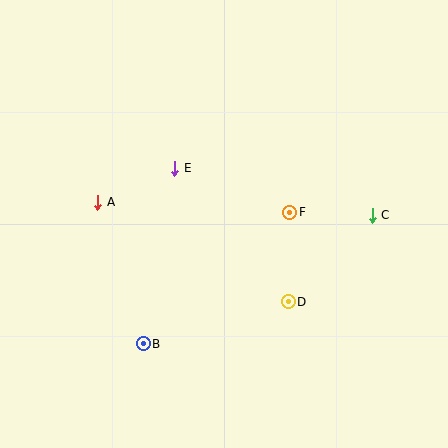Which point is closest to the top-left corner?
Point A is closest to the top-left corner.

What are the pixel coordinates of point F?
Point F is at (290, 212).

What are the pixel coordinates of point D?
Point D is at (288, 302).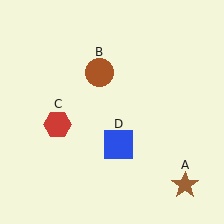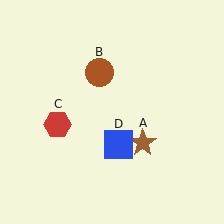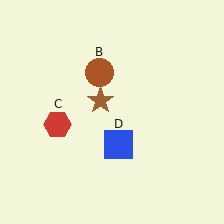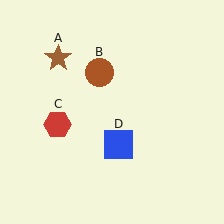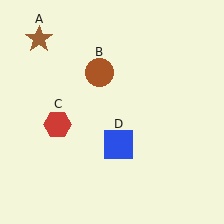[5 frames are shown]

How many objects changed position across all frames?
1 object changed position: brown star (object A).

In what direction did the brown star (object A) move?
The brown star (object A) moved up and to the left.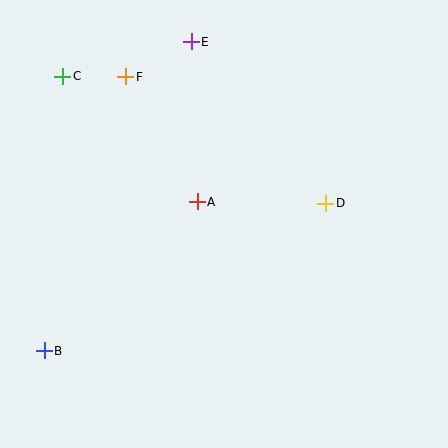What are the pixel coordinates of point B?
Point B is at (44, 351).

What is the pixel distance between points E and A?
The distance between E and A is 160 pixels.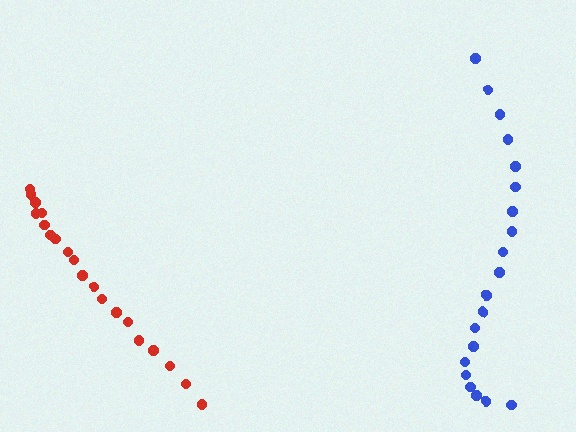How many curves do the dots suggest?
There are 2 distinct paths.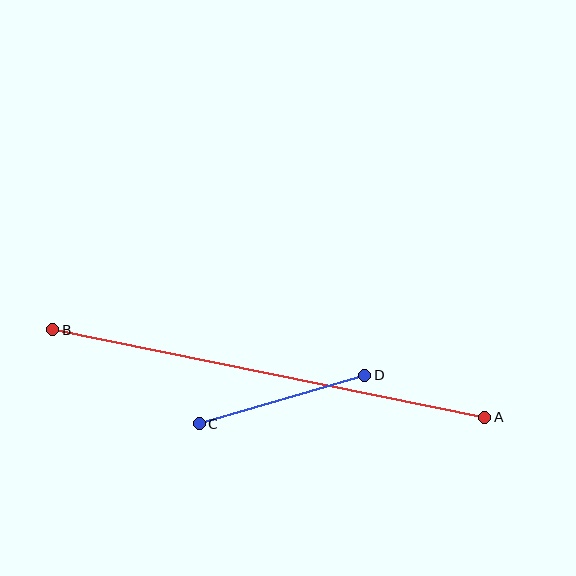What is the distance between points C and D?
The distance is approximately 173 pixels.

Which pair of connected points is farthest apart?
Points A and B are farthest apart.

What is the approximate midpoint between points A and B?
The midpoint is at approximately (269, 374) pixels.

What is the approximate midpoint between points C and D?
The midpoint is at approximately (282, 399) pixels.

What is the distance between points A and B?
The distance is approximately 441 pixels.